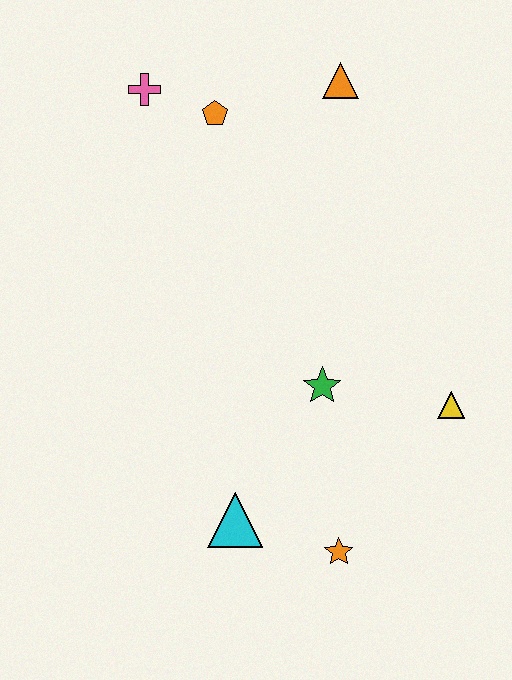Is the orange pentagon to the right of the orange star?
No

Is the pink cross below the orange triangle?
Yes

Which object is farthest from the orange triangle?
The orange star is farthest from the orange triangle.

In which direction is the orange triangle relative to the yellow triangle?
The orange triangle is above the yellow triangle.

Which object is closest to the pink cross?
The orange pentagon is closest to the pink cross.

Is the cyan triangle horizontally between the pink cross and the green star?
Yes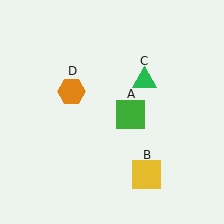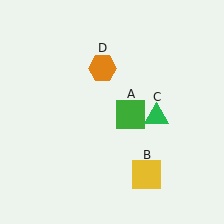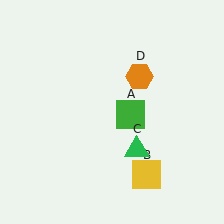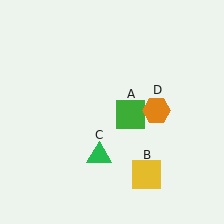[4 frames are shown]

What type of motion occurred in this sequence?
The green triangle (object C), orange hexagon (object D) rotated clockwise around the center of the scene.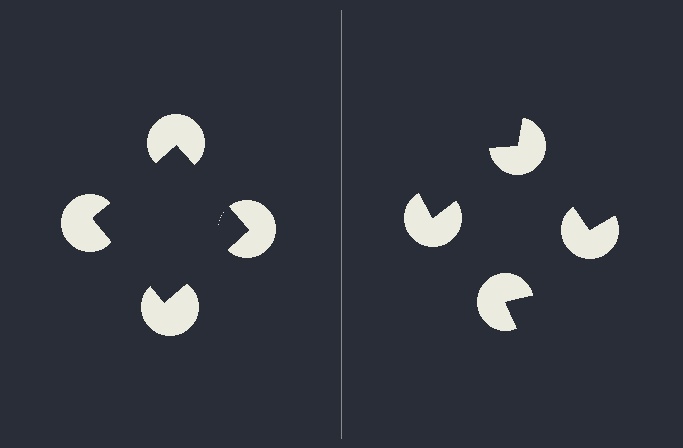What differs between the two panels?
The pac-man discs are positioned identically on both sides; only the wedge orientations differ. On the left they align to a square; on the right they are misaligned.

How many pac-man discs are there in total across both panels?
8 — 4 on each side.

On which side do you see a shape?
An illusory square appears on the left side. On the right side the wedge cuts are rotated, so no coherent shape forms.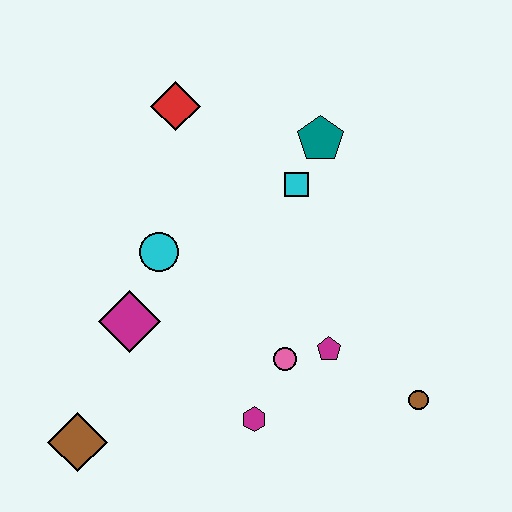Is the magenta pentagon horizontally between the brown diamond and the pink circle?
No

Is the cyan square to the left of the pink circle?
No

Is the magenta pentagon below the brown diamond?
No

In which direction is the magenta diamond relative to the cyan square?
The magenta diamond is to the left of the cyan square.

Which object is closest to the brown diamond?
The magenta diamond is closest to the brown diamond.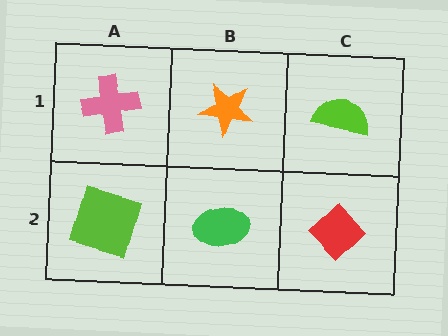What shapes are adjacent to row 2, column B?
An orange star (row 1, column B), a lime square (row 2, column A), a red diamond (row 2, column C).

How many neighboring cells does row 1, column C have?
2.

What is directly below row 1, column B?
A green ellipse.